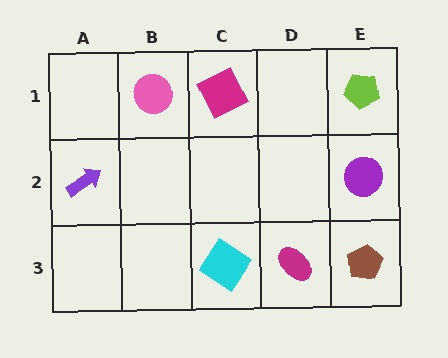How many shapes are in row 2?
2 shapes.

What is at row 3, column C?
A cyan diamond.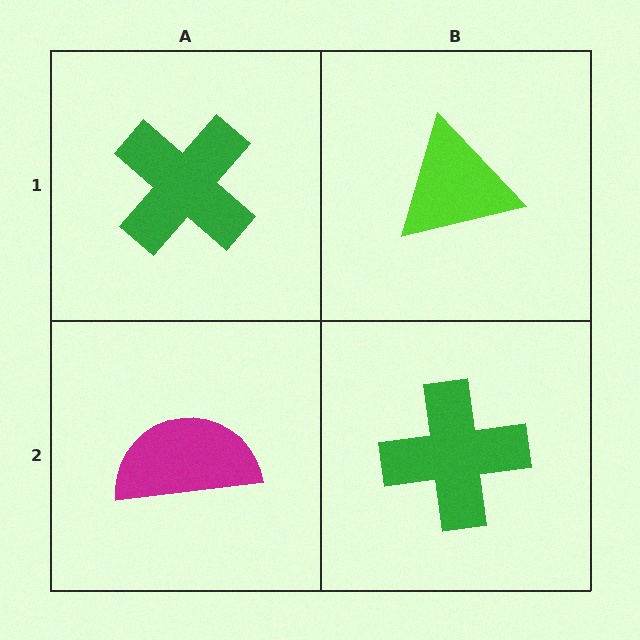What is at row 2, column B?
A green cross.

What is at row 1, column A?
A green cross.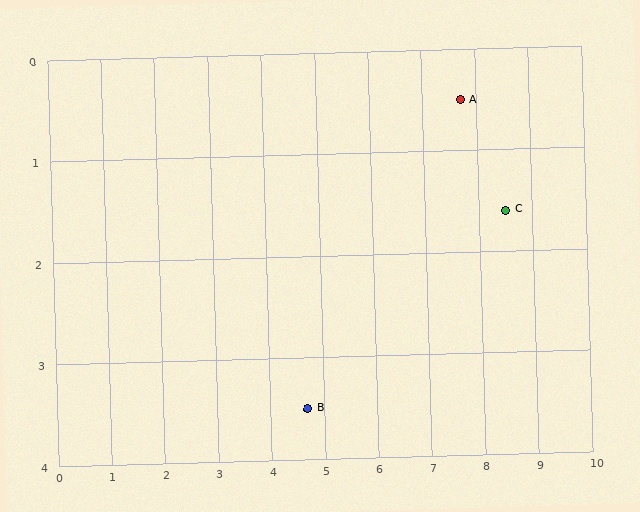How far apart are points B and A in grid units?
Points B and A are about 4.2 grid units apart.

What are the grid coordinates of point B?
Point B is at approximately (4.7, 3.5).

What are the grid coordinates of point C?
Point C is at approximately (8.5, 1.6).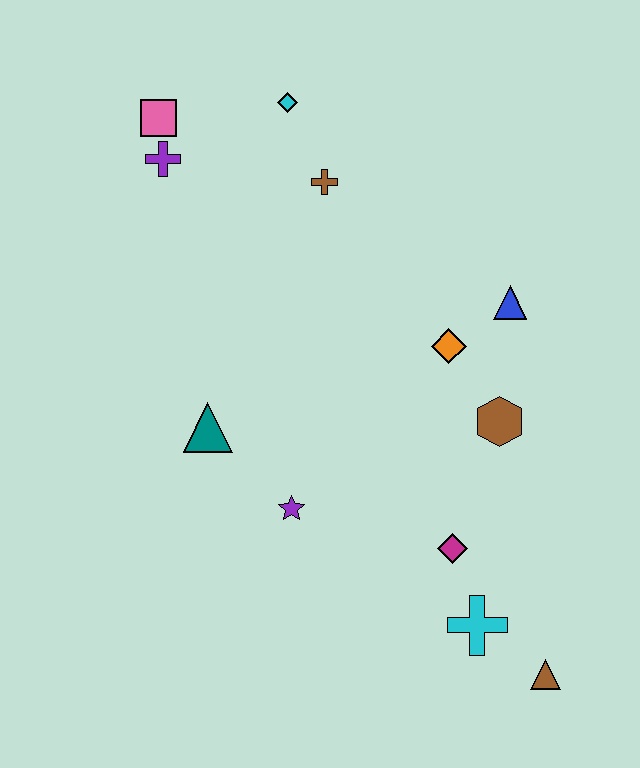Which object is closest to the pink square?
The purple cross is closest to the pink square.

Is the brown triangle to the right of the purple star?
Yes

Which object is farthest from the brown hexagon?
The pink square is farthest from the brown hexagon.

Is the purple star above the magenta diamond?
Yes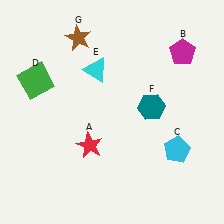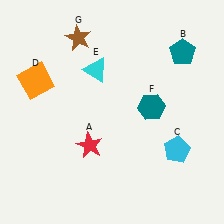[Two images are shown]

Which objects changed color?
B changed from magenta to teal. D changed from green to orange.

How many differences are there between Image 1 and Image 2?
There are 2 differences between the two images.